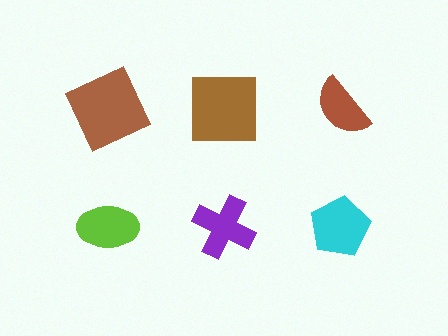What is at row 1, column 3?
A brown semicircle.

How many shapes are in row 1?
3 shapes.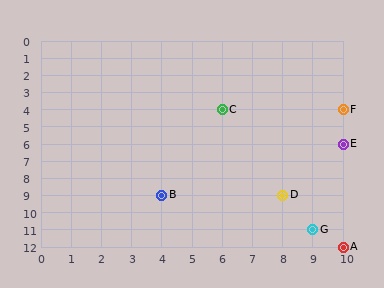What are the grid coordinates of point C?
Point C is at grid coordinates (6, 4).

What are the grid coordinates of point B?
Point B is at grid coordinates (4, 9).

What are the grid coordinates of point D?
Point D is at grid coordinates (8, 9).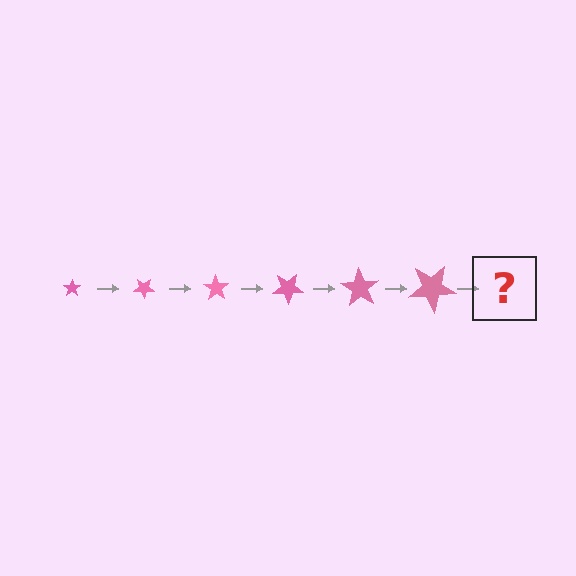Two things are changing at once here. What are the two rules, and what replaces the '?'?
The two rules are that the star grows larger each step and it rotates 35 degrees each step. The '?' should be a star, larger than the previous one and rotated 210 degrees from the start.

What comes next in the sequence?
The next element should be a star, larger than the previous one and rotated 210 degrees from the start.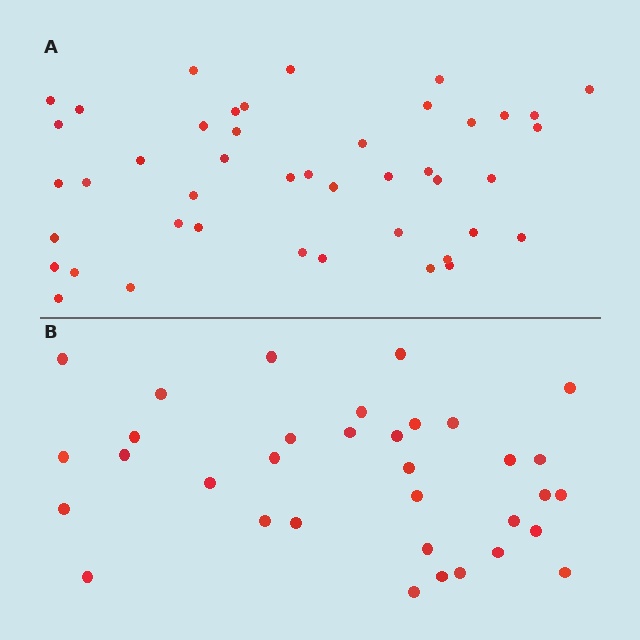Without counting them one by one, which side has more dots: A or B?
Region A (the top region) has more dots.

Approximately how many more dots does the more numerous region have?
Region A has roughly 10 or so more dots than region B.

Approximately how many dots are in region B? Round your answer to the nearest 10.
About 30 dots. (The exact count is 34, which rounds to 30.)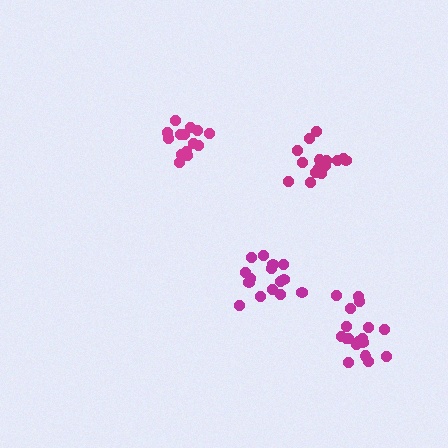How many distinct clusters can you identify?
There are 4 distinct clusters.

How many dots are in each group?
Group 1: 15 dots, Group 2: 18 dots, Group 3: 14 dots, Group 4: 15 dots (62 total).